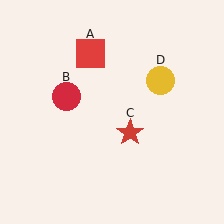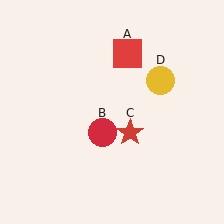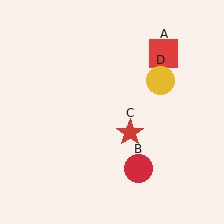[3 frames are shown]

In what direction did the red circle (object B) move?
The red circle (object B) moved down and to the right.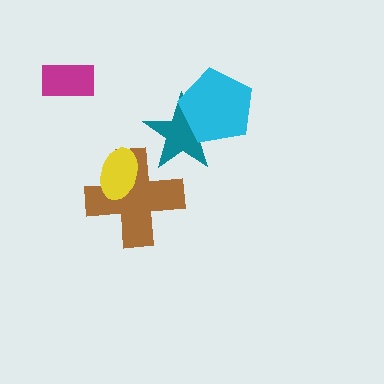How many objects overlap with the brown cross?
2 objects overlap with the brown cross.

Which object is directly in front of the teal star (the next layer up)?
The cyan pentagon is directly in front of the teal star.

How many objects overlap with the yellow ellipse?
1 object overlaps with the yellow ellipse.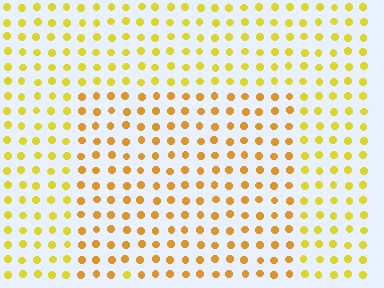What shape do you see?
I see a rectangle.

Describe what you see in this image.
The image is filled with small yellow elements in a uniform arrangement. A rectangle-shaped region is visible where the elements are tinted to a slightly different hue, forming a subtle color boundary.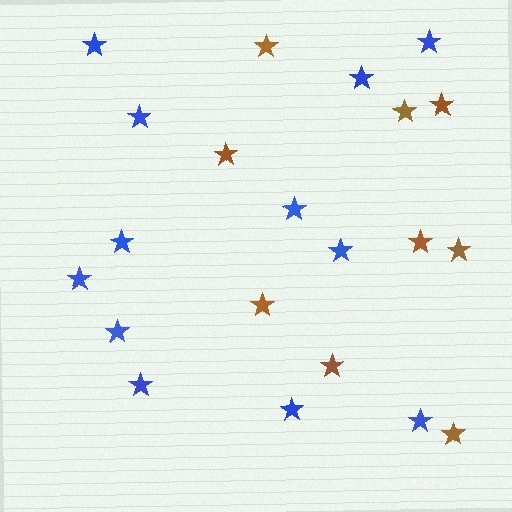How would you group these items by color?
There are 2 groups: one group of brown stars (9) and one group of blue stars (12).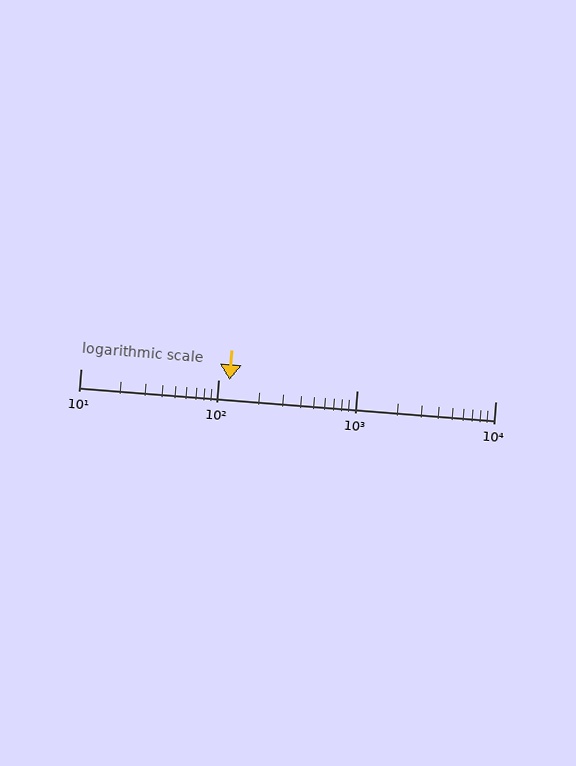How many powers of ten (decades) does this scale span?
The scale spans 3 decades, from 10 to 10000.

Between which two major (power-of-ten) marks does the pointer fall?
The pointer is between 100 and 1000.